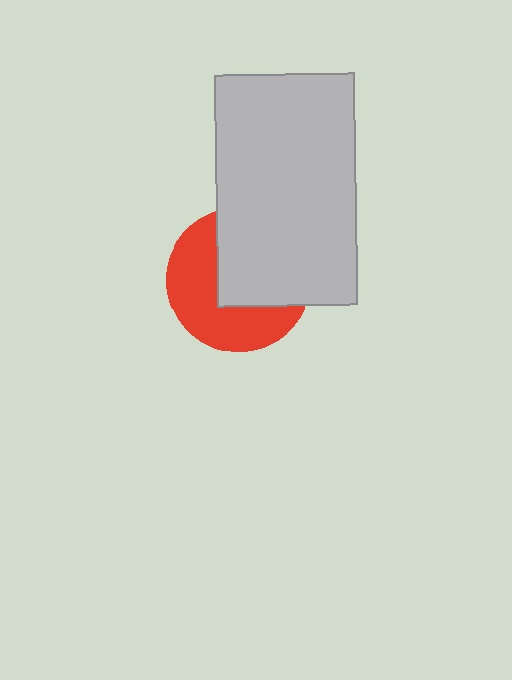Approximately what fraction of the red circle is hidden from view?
Roughly 50% of the red circle is hidden behind the light gray rectangle.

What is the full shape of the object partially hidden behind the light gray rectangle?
The partially hidden object is a red circle.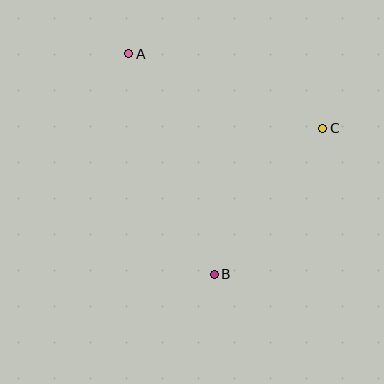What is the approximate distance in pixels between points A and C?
The distance between A and C is approximately 207 pixels.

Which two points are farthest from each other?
Points A and B are farthest from each other.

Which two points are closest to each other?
Points B and C are closest to each other.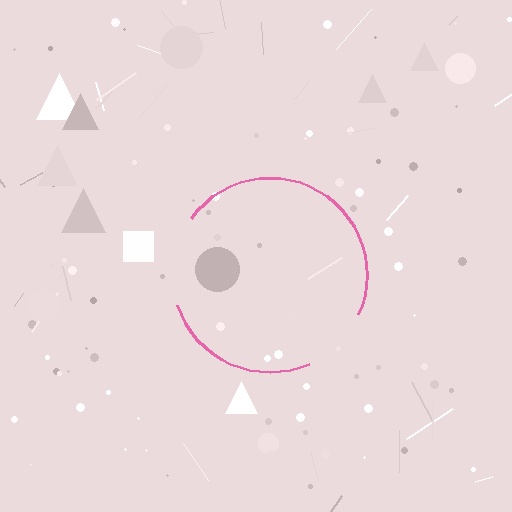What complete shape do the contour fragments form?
The contour fragments form a circle.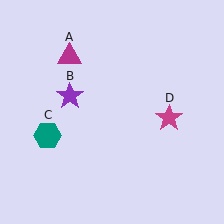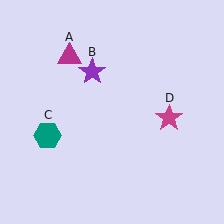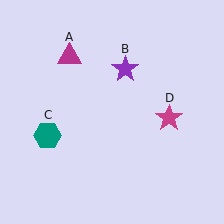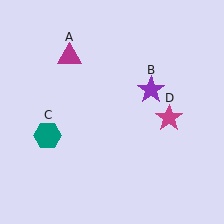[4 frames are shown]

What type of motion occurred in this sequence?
The purple star (object B) rotated clockwise around the center of the scene.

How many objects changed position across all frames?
1 object changed position: purple star (object B).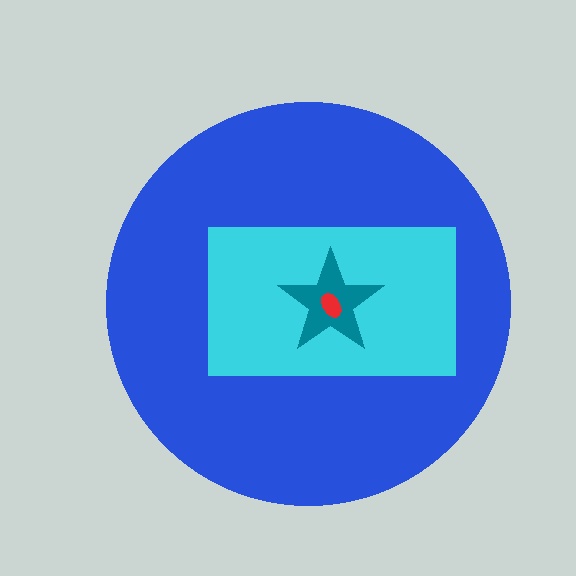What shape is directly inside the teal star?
The red ellipse.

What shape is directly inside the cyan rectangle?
The teal star.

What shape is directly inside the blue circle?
The cyan rectangle.